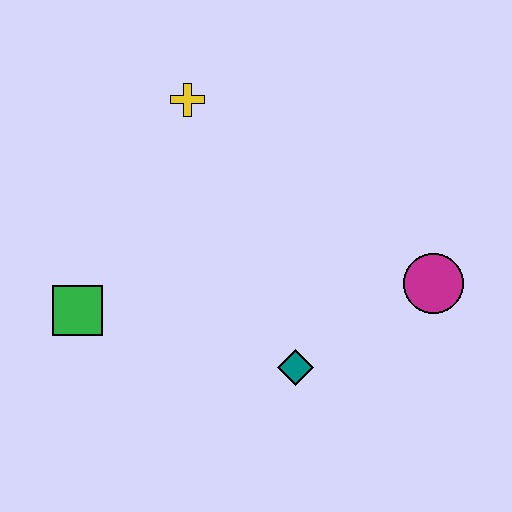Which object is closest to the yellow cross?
The green square is closest to the yellow cross.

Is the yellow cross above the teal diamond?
Yes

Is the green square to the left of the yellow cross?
Yes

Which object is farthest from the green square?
The magenta circle is farthest from the green square.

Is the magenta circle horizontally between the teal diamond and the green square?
No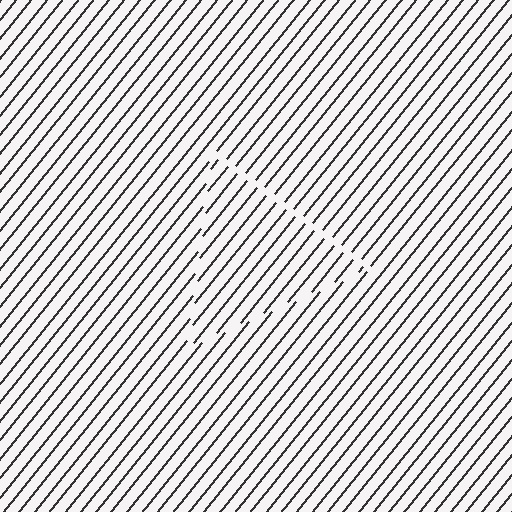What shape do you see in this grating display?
An illusory triangle. The interior of the shape contains the same grating, shifted by half a period — the contour is defined by the phase discontinuity where line-ends from the inner and outer gratings abut.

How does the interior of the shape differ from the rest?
The interior of the shape contains the same grating, shifted by half a period — the contour is defined by the phase discontinuity where line-ends from the inner and outer gratings abut.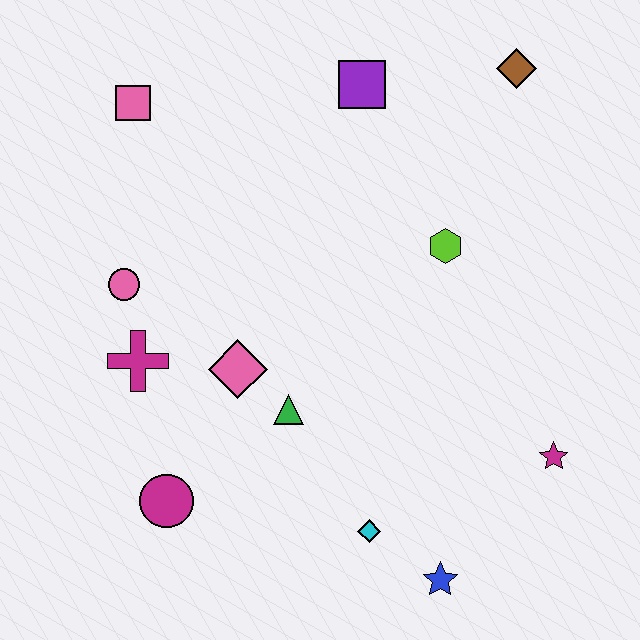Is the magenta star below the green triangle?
Yes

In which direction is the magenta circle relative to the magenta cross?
The magenta circle is below the magenta cross.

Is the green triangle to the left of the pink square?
No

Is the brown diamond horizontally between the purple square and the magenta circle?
No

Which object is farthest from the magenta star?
The pink square is farthest from the magenta star.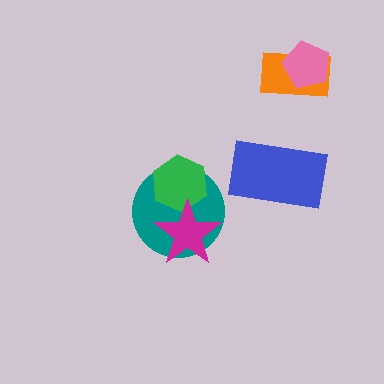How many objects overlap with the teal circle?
2 objects overlap with the teal circle.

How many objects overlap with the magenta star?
2 objects overlap with the magenta star.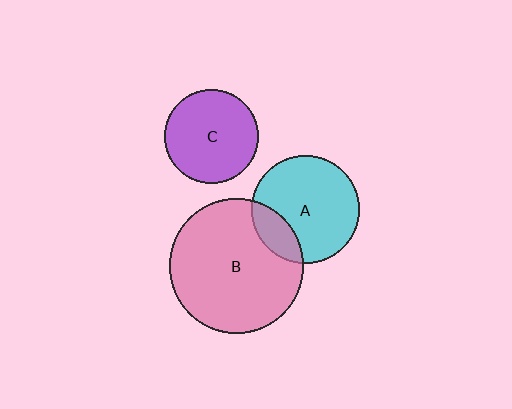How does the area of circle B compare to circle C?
Approximately 2.0 times.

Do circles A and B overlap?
Yes.